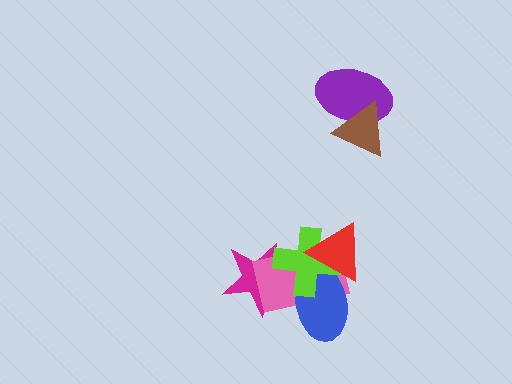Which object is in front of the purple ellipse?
The brown triangle is in front of the purple ellipse.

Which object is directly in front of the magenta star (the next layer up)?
The pink rectangle is directly in front of the magenta star.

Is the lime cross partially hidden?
Yes, it is partially covered by another shape.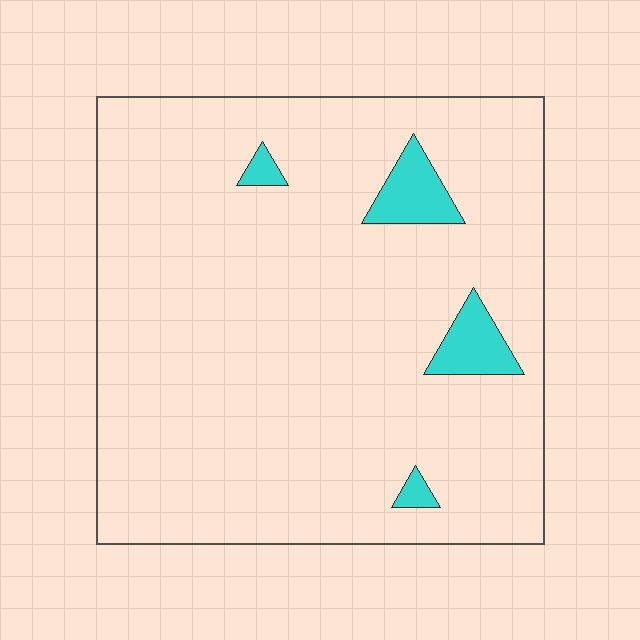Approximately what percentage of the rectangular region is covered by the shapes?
Approximately 5%.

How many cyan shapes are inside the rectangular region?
4.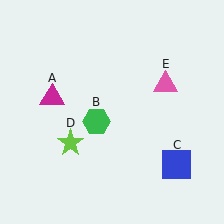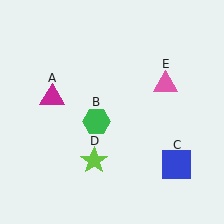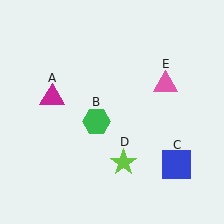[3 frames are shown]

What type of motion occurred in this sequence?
The lime star (object D) rotated counterclockwise around the center of the scene.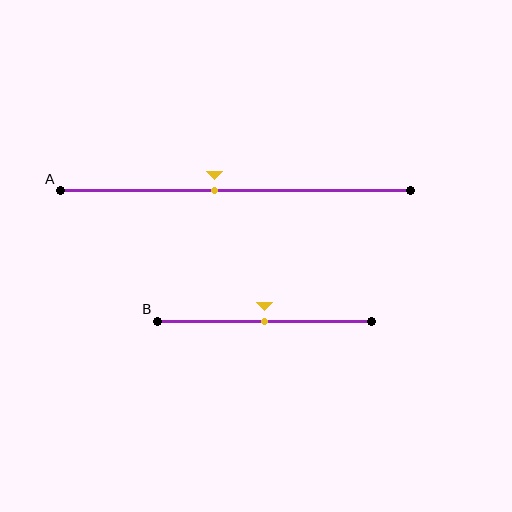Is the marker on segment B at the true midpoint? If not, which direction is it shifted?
Yes, the marker on segment B is at the true midpoint.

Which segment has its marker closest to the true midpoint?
Segment B has its marker closest to the true midpoint.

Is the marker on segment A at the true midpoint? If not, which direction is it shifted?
No, the marker on segment A is shifted to the left by about 6% of the segment length.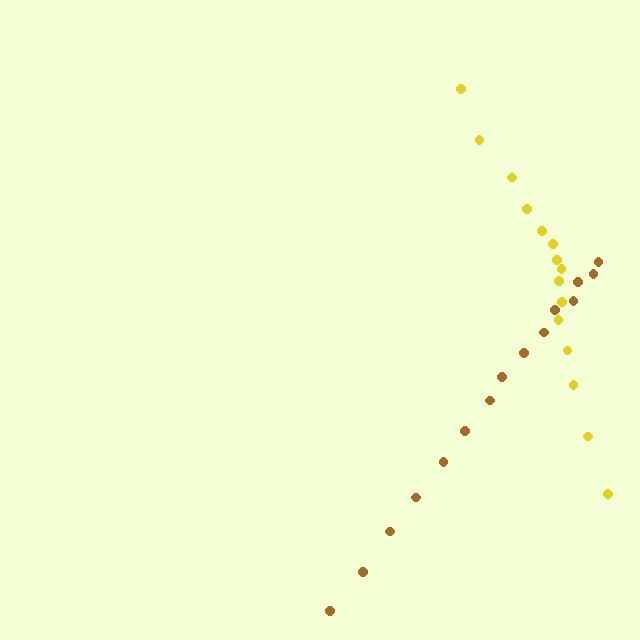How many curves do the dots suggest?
There are 2 distinct paths.